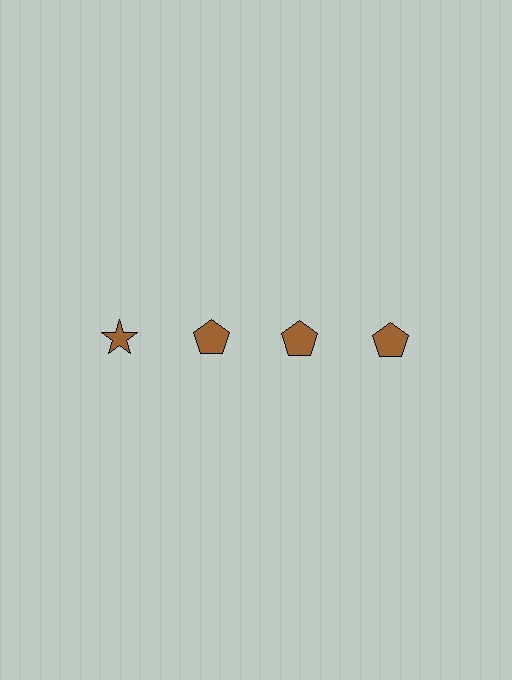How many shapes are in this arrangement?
There are 4 shapes arranged in a grid pattern.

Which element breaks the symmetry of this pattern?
The brown star in the top row, leftmost column breaks the symmetry. All other shapes are brown pentagons.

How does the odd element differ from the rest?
It has a different shape: star instead of pentagon.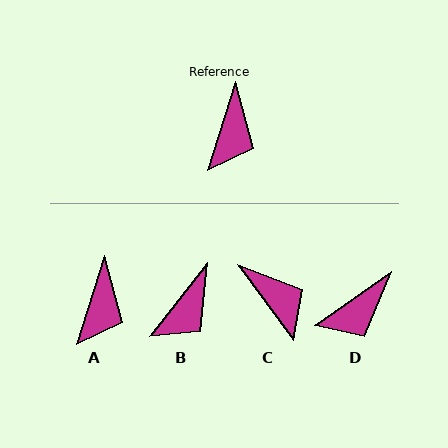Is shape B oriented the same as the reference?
No, it is off by about 21 degrees.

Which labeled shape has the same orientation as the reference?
A.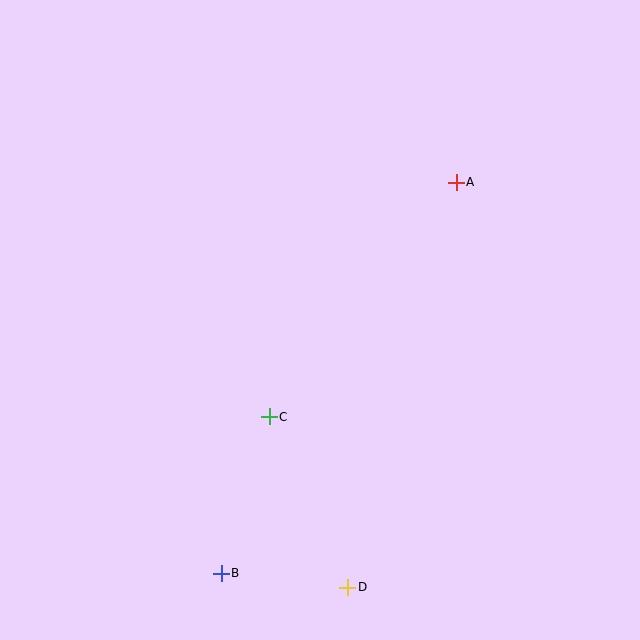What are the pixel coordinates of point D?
Point D is at (348, 587).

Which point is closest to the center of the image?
Point C at (269, 417) is closest to the center.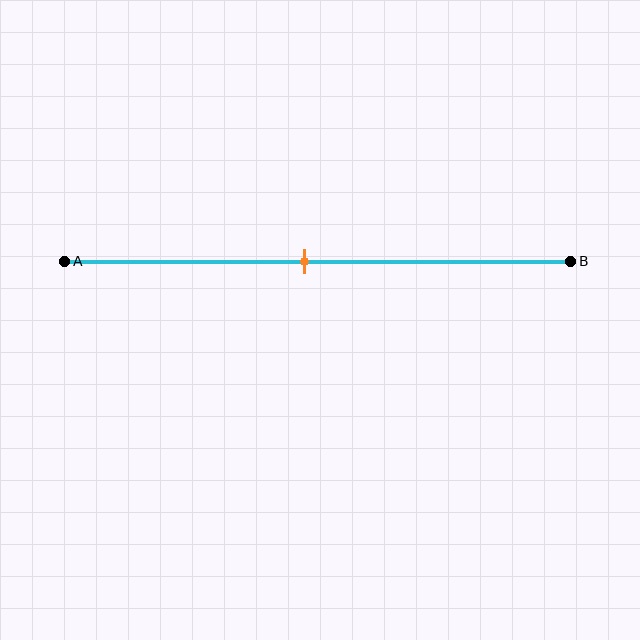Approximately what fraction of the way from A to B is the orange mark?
The orange mark is approximately 50% of the way from A to B.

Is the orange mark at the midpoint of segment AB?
Yes, the mark is approximately at the midpoint.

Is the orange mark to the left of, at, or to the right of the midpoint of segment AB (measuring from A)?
The orange mark is approximately at the midpoint of segment AB.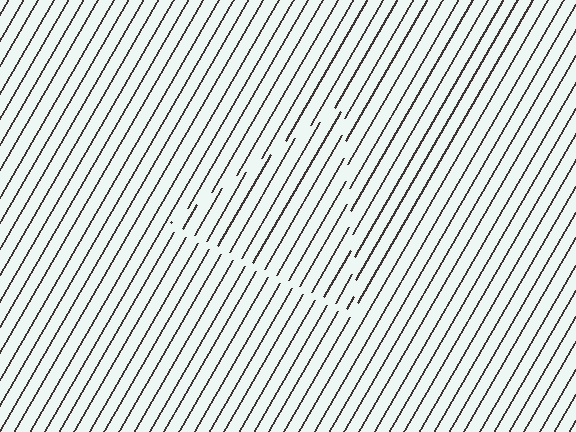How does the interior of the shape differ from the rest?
The interior of the shape contains the same grating, shifted by half a period — the contour is defined by the phase discontinuity where line-ends from the inner and outer gratings abut.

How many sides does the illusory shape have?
3 sides — the line-ends trace a triangle.